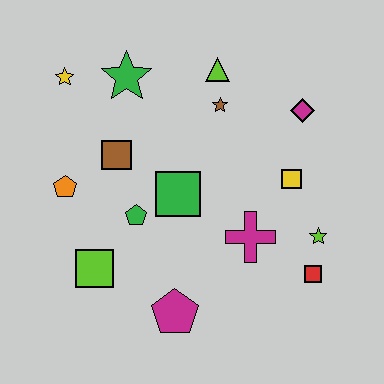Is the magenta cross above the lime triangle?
No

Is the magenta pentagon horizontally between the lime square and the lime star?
Yes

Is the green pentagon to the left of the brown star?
Yes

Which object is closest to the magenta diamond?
The yellow square is closest to the magenta diamond.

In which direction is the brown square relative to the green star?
The brown square is below the green star.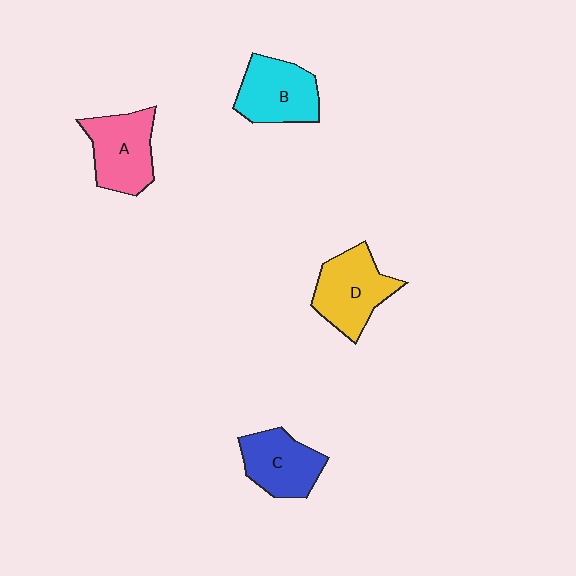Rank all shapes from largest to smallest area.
From largest to smallest: D (yellow), A (pink), B (cyan), C (blue).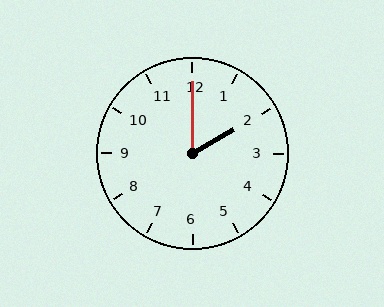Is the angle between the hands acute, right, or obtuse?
It is acute.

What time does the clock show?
2:00.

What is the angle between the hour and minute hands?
Approximately 60 degrees.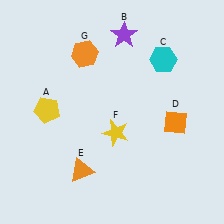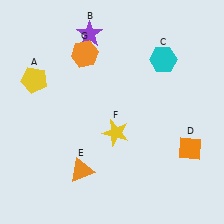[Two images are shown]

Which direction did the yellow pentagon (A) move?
The yellow pentagon (A) moved up.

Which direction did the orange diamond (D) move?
The orange diamond (D) moved down.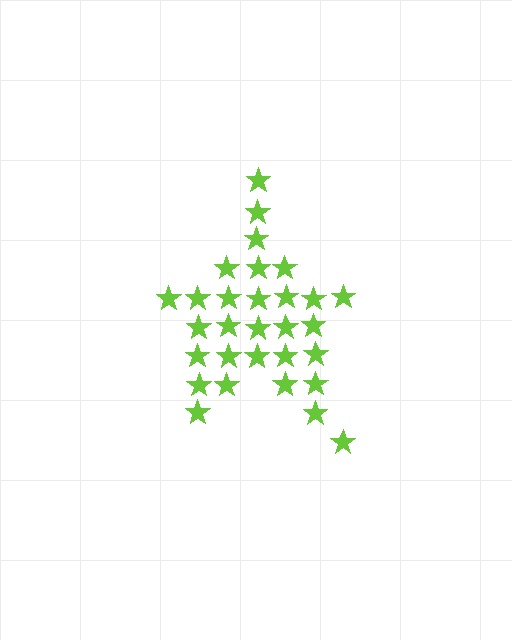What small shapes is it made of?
It is made of small stars.